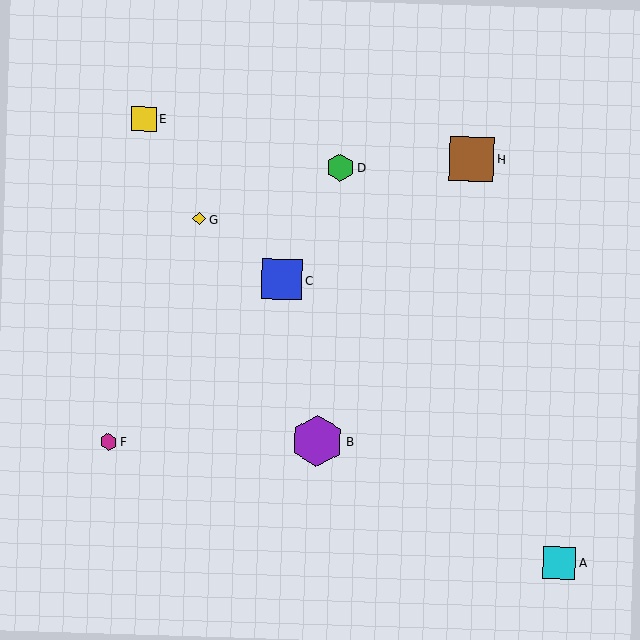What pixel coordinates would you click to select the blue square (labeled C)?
Click at (282, 280) to select the blue square C.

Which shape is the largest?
The purple hexagon (labeled B) is the largest.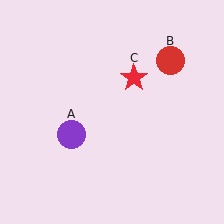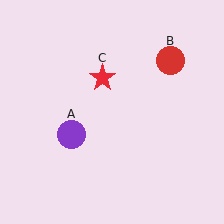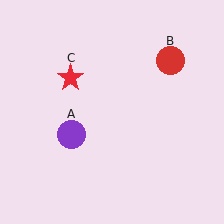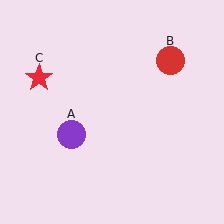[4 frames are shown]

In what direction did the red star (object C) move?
The red star (object C) moved left.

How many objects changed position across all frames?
1 object changed position: red star (object C).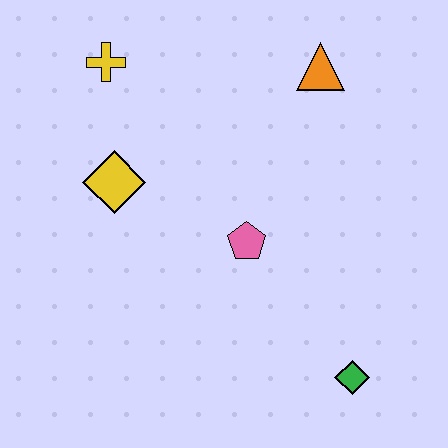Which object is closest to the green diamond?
The pink pentagon is closest to the green diamond.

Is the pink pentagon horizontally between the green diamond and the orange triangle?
No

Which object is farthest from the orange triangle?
The green diamond is farthest from the orange triangle.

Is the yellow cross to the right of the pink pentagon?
No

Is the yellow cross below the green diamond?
No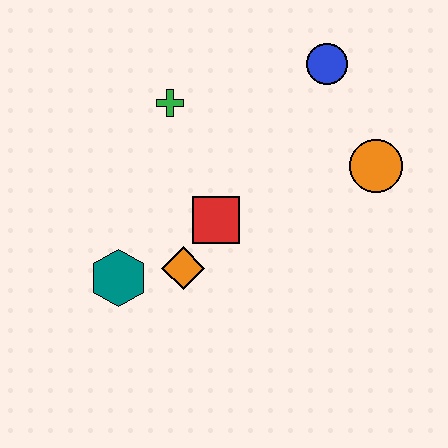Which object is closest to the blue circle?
The orange circle is closest to the blue circle.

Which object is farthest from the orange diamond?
The blue circle is farthest from the orange diamond.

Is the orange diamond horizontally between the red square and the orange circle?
No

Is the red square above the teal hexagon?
Yes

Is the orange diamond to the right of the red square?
No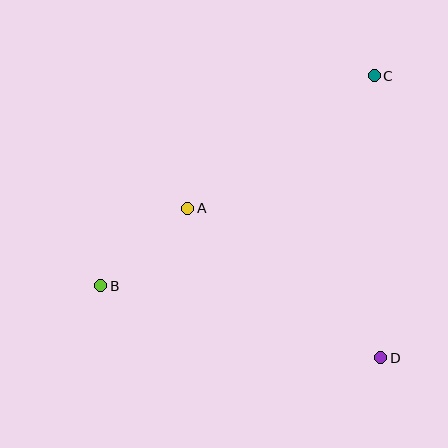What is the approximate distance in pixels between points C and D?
The distance between C and D is approximately 282 pixels.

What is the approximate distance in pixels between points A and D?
The distance between A and D is approximately 244 pixels.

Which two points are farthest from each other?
Points B and C are farthest from each other.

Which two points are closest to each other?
Points A and B are closest to each other.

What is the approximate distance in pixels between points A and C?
The distance between A and C is approximately 229 pixels.